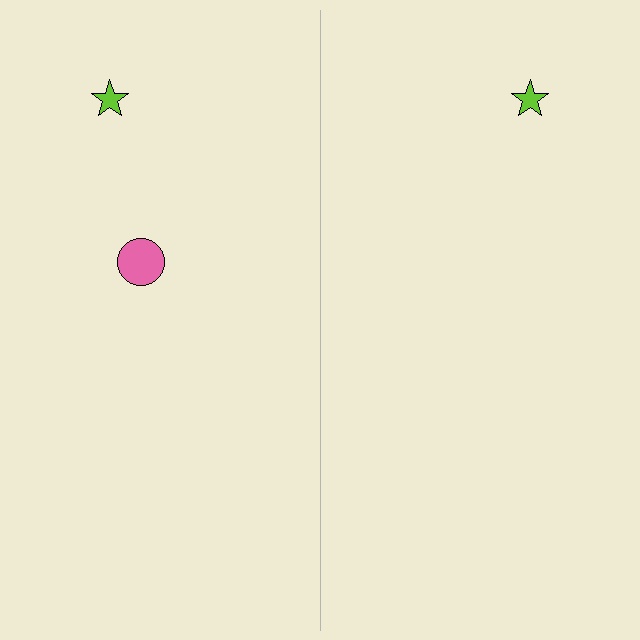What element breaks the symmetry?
A pink circle is missing from the right side.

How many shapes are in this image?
There are 3 shapes in this image.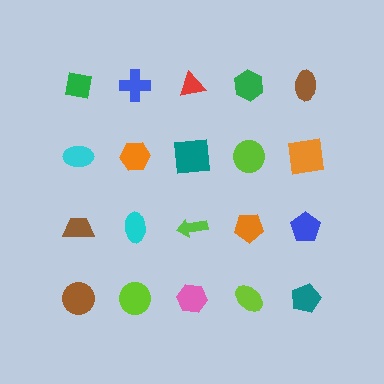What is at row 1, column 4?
A green hexagon.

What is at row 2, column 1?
A cyan ellipse.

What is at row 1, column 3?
A red triangle.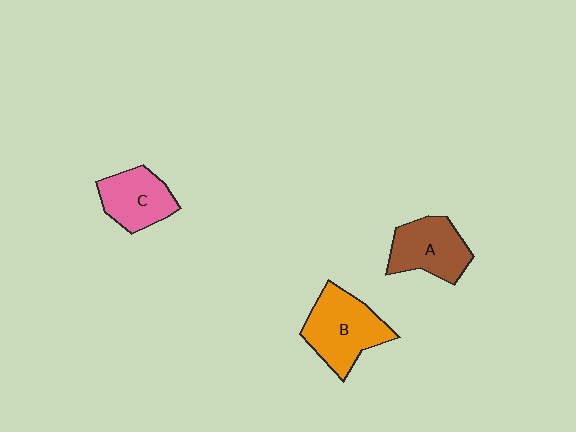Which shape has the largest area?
Shape B (orange).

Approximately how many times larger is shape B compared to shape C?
Approximately 1.3 times.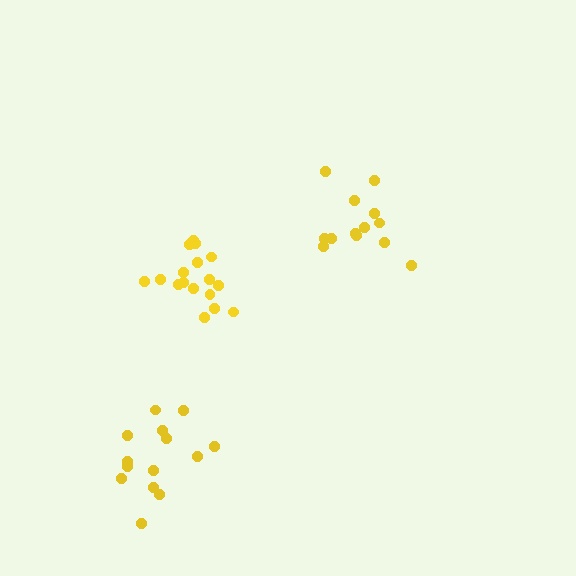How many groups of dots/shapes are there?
There are 3 groups.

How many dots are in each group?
Group 1: 13 dots, Group 2: 14 dots, Group 3: 17 dots (44 total).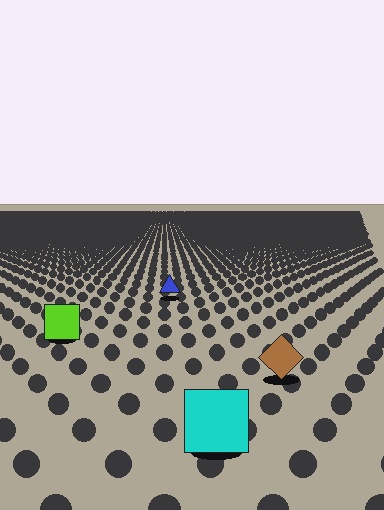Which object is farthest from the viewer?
The blue triangle is farthest from the viewer. It appears smaller and the ground texture around it is denser.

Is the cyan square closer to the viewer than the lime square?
Yes. The cyan square is closer — you can tell from the texture gradient: the ground texture is coarser near it.